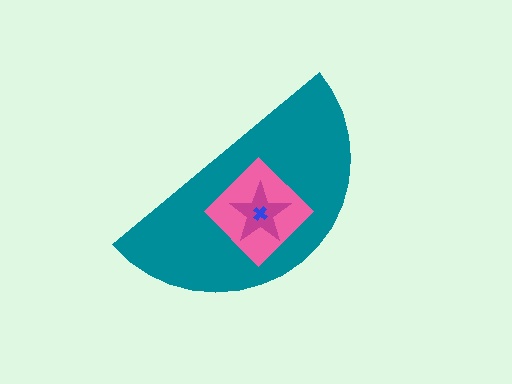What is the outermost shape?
The teal semicircle.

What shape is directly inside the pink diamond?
The magenta star.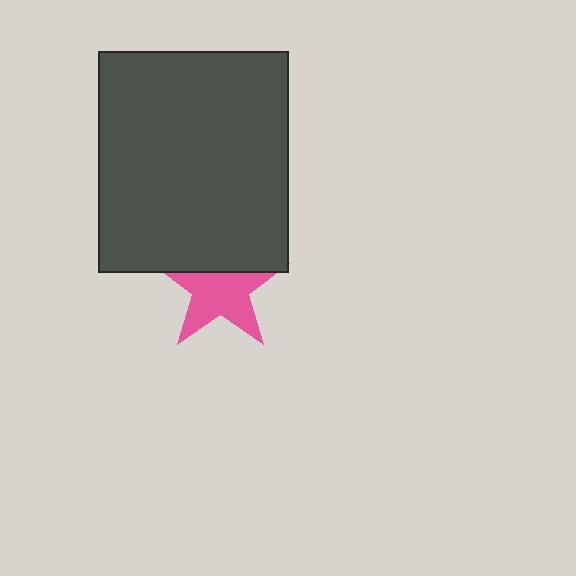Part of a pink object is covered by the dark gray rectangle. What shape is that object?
It is a star.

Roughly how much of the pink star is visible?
Most of it is visible (roughly 65%).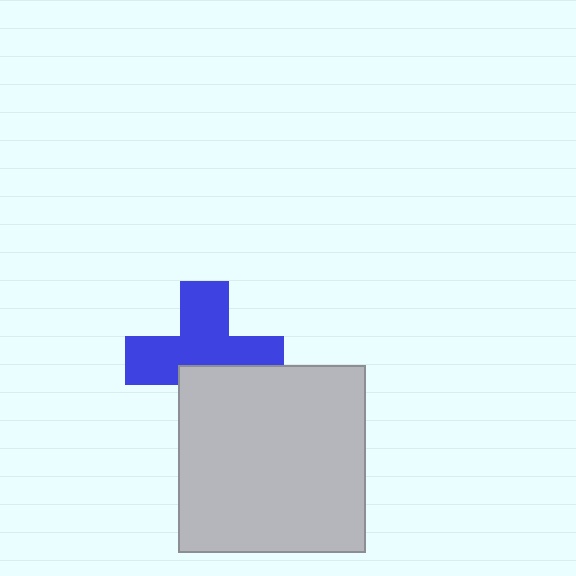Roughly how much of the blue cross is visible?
About half of it is visible (roughly 64%).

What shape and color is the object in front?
The object in front is a light gray square.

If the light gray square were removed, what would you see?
You would see the complete blue cross.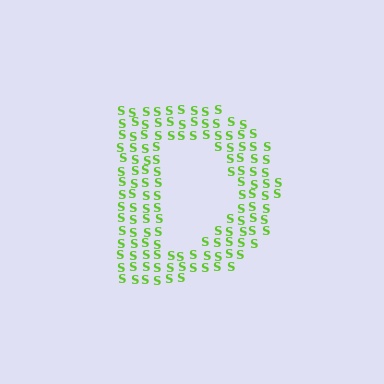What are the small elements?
The small elements are letter S's.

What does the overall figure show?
The overall figure shows the letter D.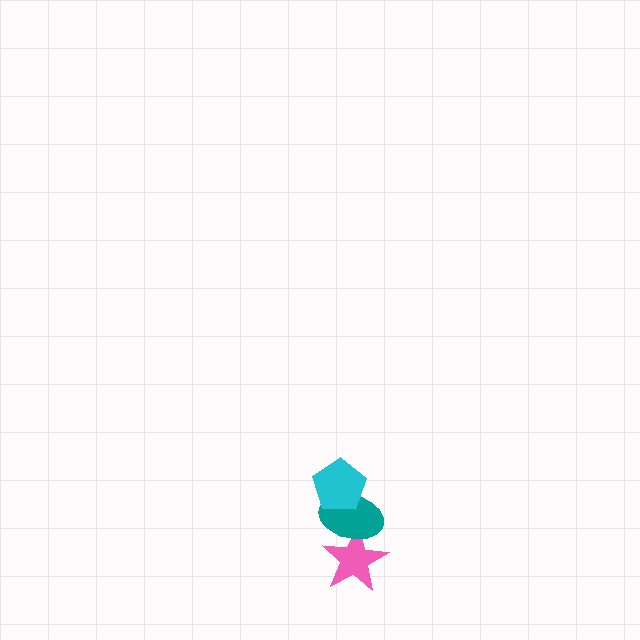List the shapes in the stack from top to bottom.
From top to bottom: the cyan pentagon, the teal ellipse, the pink star.